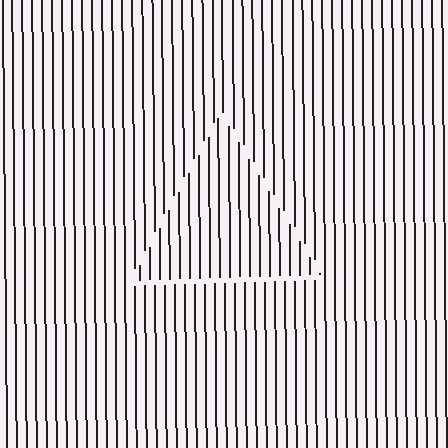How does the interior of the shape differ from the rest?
The interior of the shape contains the same grating, shifted by half a period — the contour is defined by the phase discontinuity where line-ends from the inner and outer gratings abut.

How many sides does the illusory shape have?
3 sides — the line-ends trace a triangle.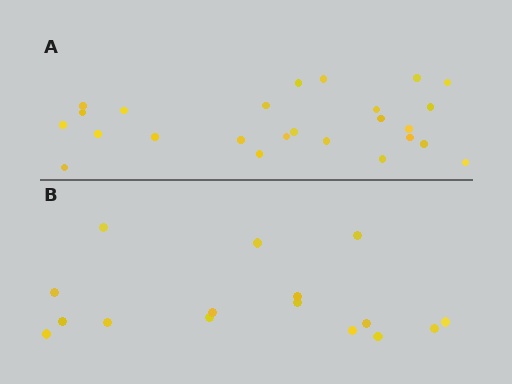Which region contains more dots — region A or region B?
Region A (the top region) has more dots.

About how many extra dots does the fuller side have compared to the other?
Region A has roughly 8 or so more dots than region B.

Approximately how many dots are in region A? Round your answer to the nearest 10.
About 20 dots. (The exact count is 25, which rounds to 20.)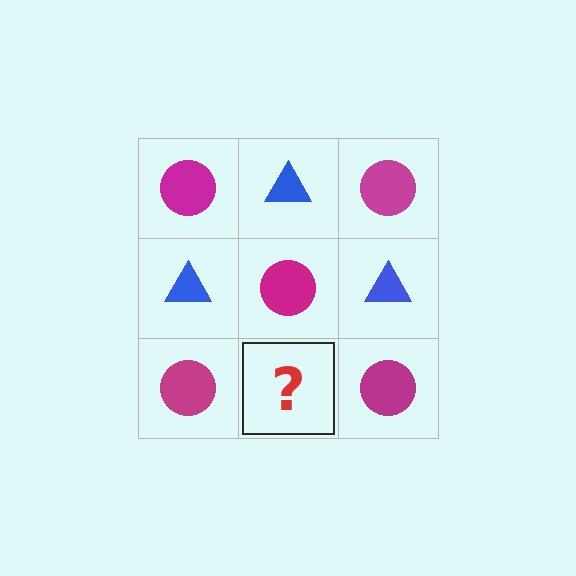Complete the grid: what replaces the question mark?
The question mark should be replaced with a blue triangle.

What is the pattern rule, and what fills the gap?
The rule is that it alternates magenta circle and blue triangle in a checkerboard pattern. The gap should be filled with a blue triangle.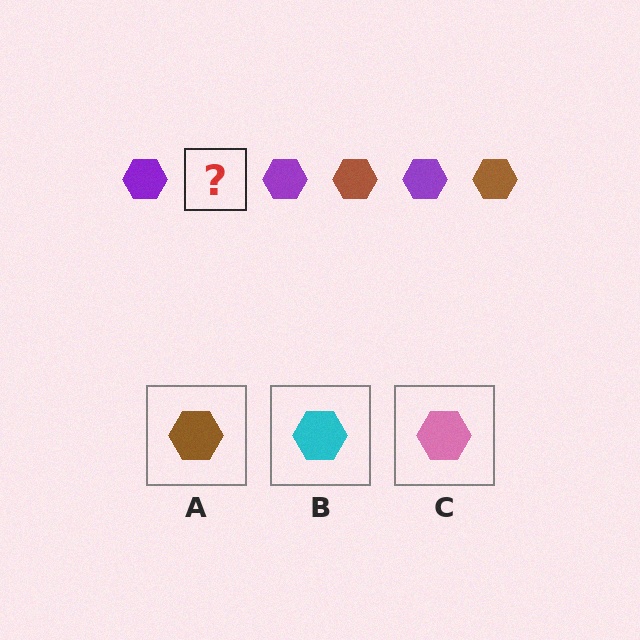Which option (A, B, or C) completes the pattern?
A.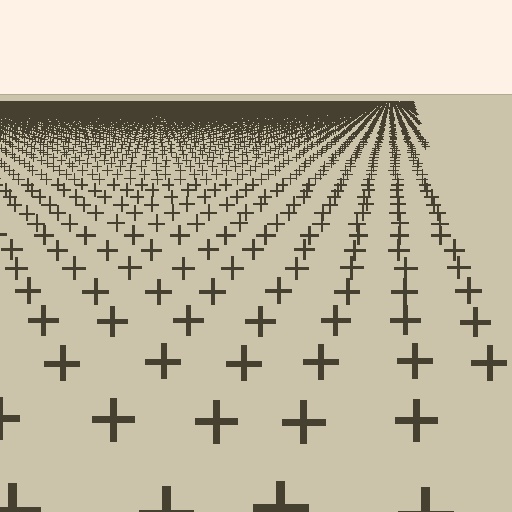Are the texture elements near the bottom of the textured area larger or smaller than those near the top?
Larger. Near the bottom, elements are closer to the viewer and appear at a bigger on-screen size.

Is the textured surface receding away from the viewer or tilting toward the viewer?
The surface is receding away from the viewer. Texture elements get smaller and denser toward the top.